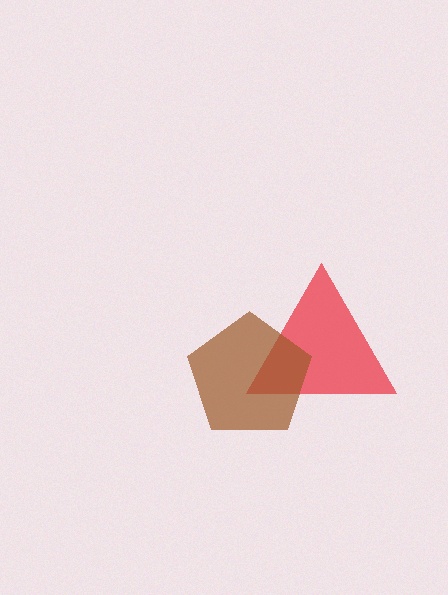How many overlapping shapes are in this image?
There are 2 overlapping shapes in the image.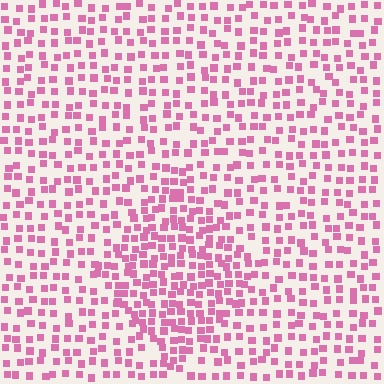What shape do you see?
I see a diamond.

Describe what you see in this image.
The image contains small pink elements arranged at two different densities. A diamond-shaped region is visible where the elements are more densely packed than the surrounding area.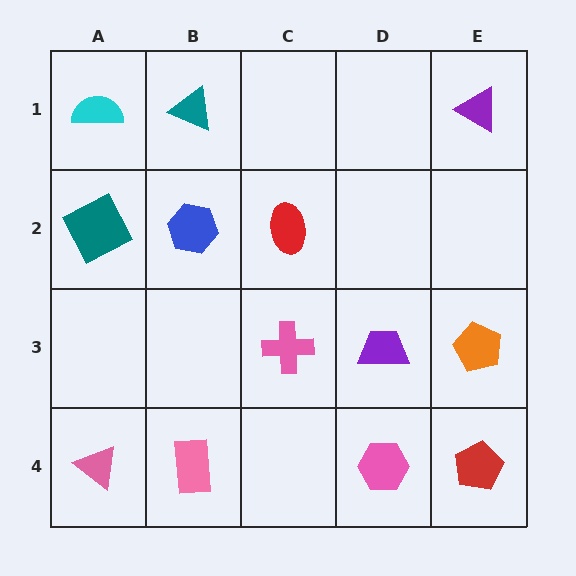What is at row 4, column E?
A red pentagon.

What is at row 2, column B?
A blue hexagon.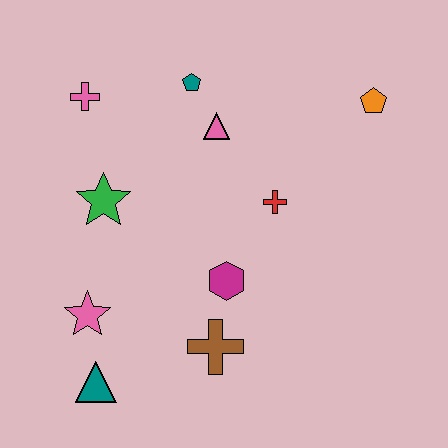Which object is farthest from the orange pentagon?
The teal triangle is farthest from the orange pentagon.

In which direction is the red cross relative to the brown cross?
The red cross is above the brown cross.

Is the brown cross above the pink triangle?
No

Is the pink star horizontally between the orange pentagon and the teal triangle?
No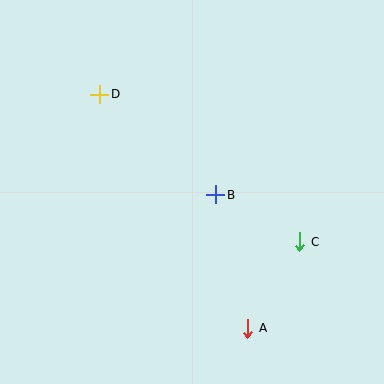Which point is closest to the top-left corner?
Point D is closest to the top-left corner.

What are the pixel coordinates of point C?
Point C is at (300, 242).